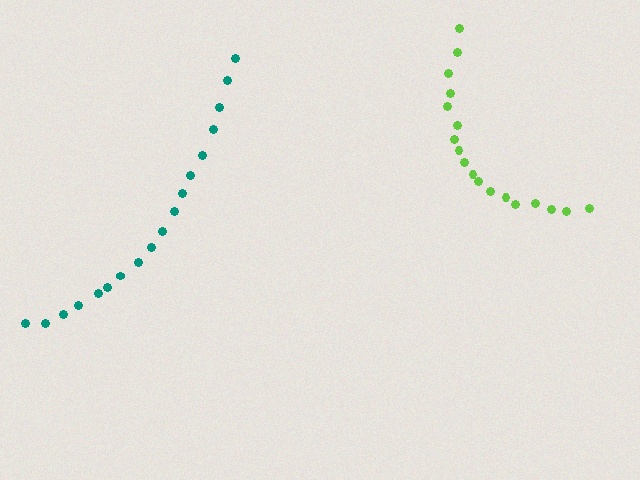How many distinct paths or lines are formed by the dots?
There are 2 distinct paths.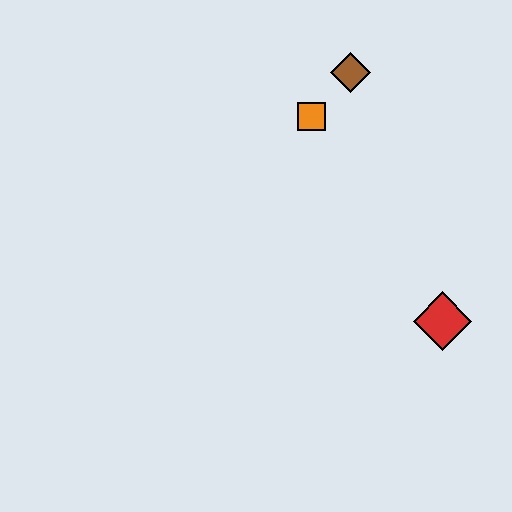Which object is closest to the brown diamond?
The orange square is closest to the brown diamond.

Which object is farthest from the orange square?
The red diamond is farthest from the orange square.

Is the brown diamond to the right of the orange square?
Yes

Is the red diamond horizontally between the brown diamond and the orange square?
No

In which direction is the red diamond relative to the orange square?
The red diamond is below the orange square.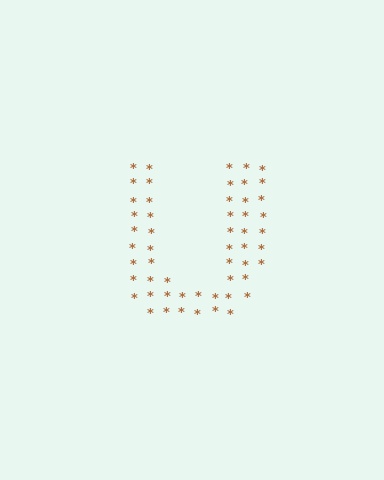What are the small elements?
The small elements are asterisks.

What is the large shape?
The large shape is the letter U.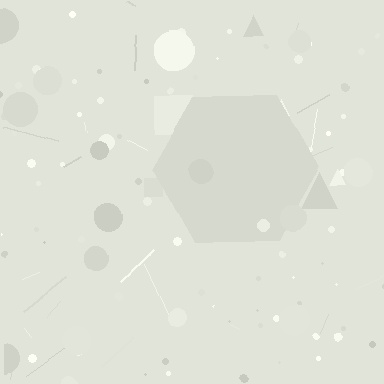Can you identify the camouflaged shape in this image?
The camouflaged shape is a hexagon.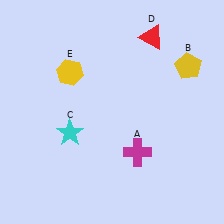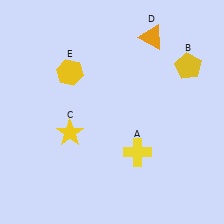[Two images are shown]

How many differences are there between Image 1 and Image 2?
There are 3 differences between the two images.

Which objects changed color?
A changed from magenta to yellow. C changed from cyan to yellow. D changed from red to orange.